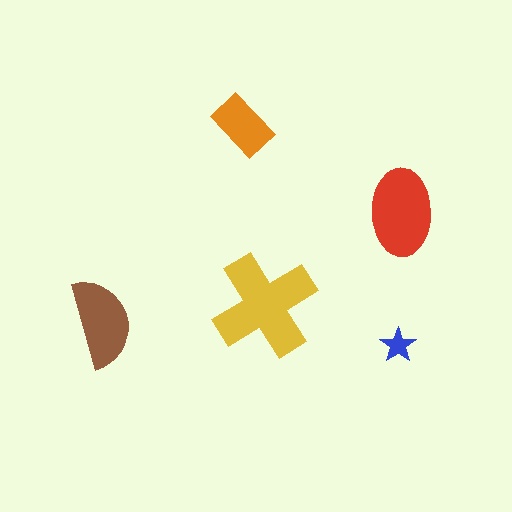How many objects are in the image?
There are 5 objects in the image.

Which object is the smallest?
The blue star.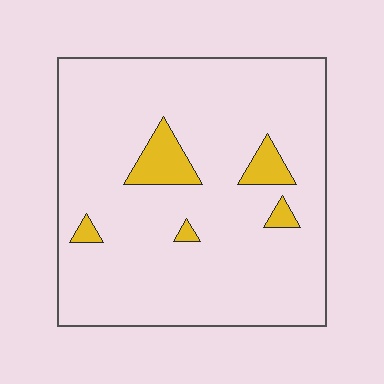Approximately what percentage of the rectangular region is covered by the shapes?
Approximately 10%.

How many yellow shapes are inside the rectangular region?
5.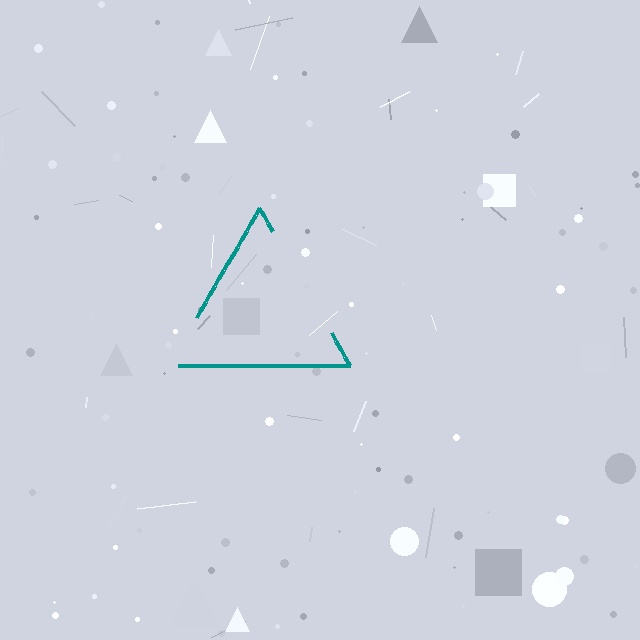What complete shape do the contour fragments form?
The contour fragments form a triangle.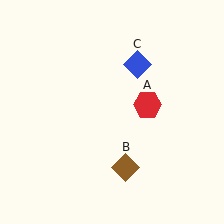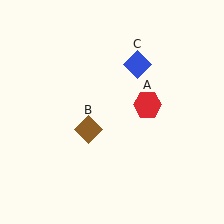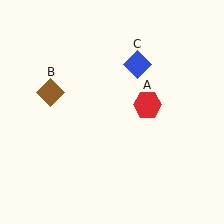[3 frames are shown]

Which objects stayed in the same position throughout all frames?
Red hexagon (object A) and blue diamond (object C) remained stationary.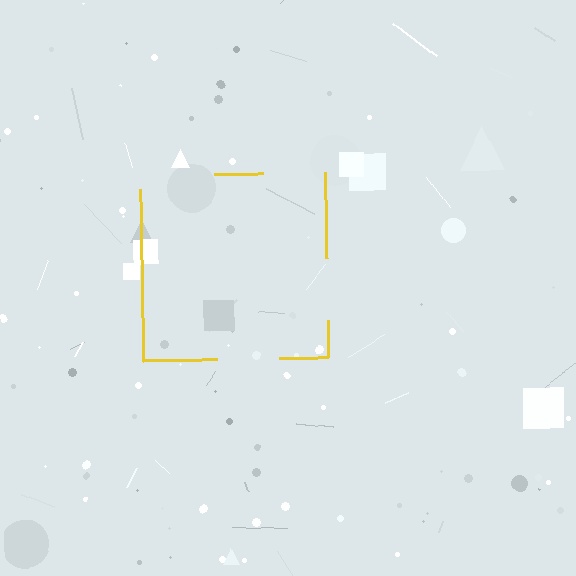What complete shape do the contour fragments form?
The contour fragments form a square.